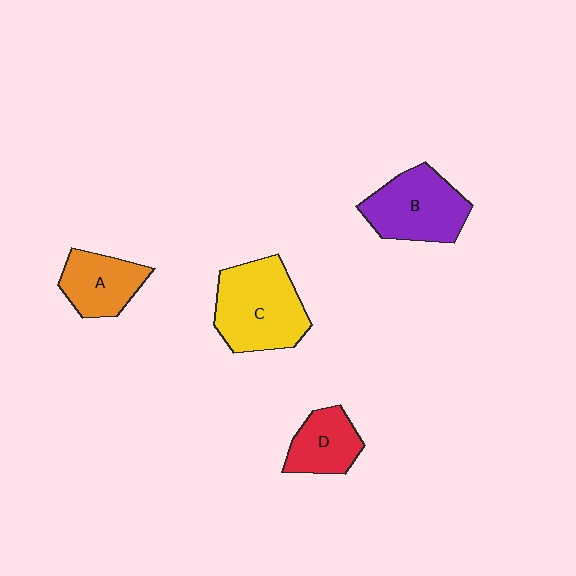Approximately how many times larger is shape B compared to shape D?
Approximately 1.5 times.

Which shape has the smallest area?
Shape D (red).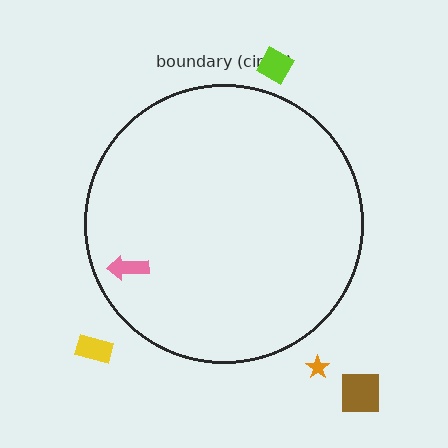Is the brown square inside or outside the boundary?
Outside.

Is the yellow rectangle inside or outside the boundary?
Outside.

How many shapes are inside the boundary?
1 inside, 4 outside.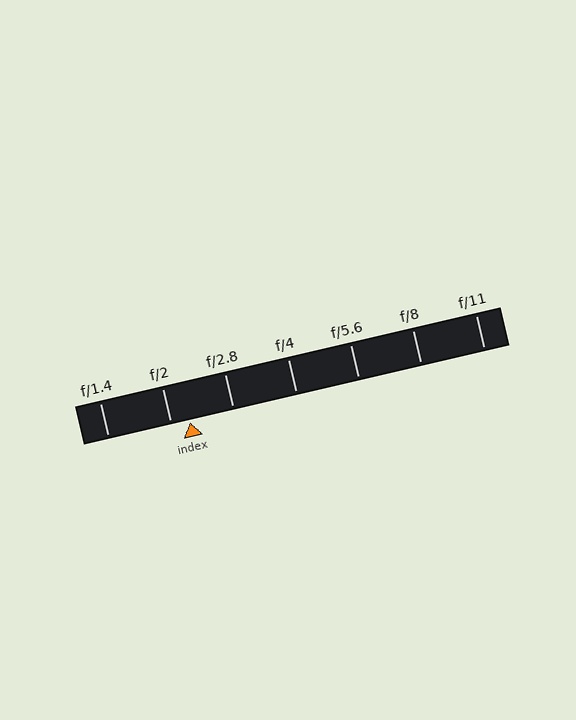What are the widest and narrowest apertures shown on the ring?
The widest aperture shown is f/1.4 and the narrowest is f/11.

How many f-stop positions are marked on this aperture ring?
There are 7 f-stop positions marked.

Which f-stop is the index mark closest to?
The index mark is closest to f/2.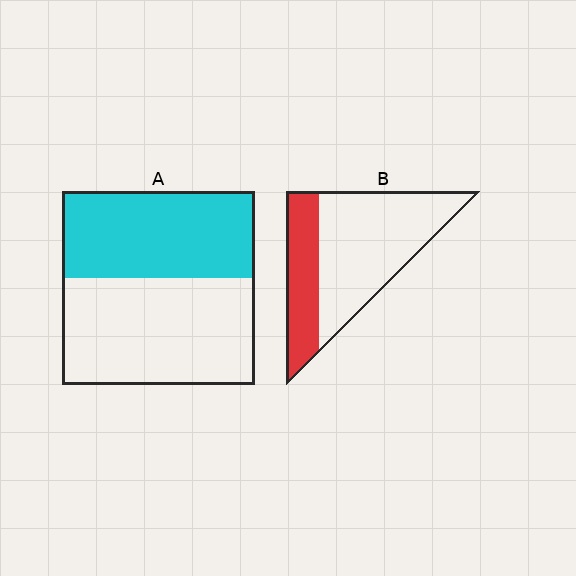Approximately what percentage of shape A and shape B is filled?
A is approximately 45% and B is approximately 30%.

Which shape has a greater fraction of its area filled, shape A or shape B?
Shape A.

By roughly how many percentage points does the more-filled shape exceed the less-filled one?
By roughly 15 percentage points (A over B).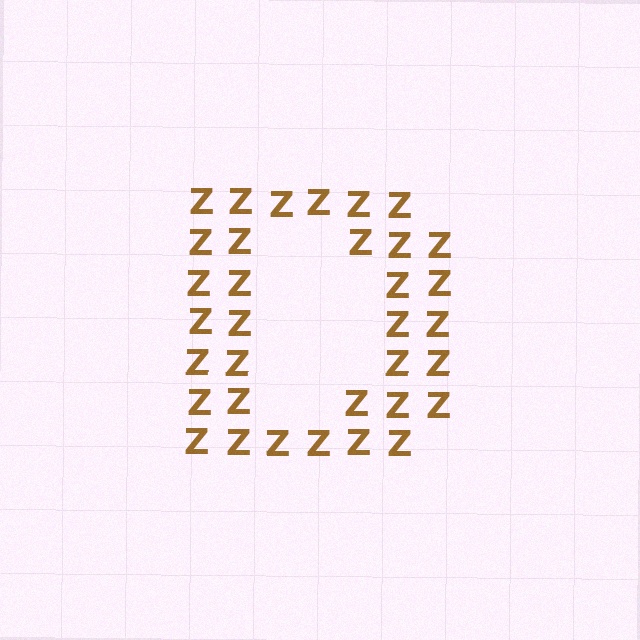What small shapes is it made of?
It is made of small letter Z's.